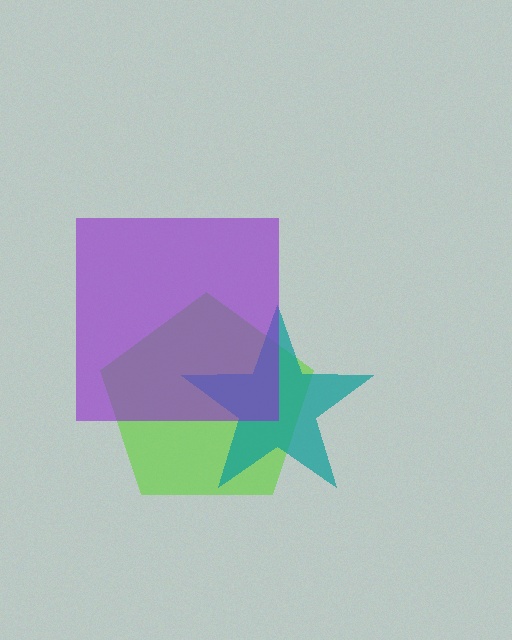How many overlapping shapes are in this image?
There are 3 overlapping shapes in the image.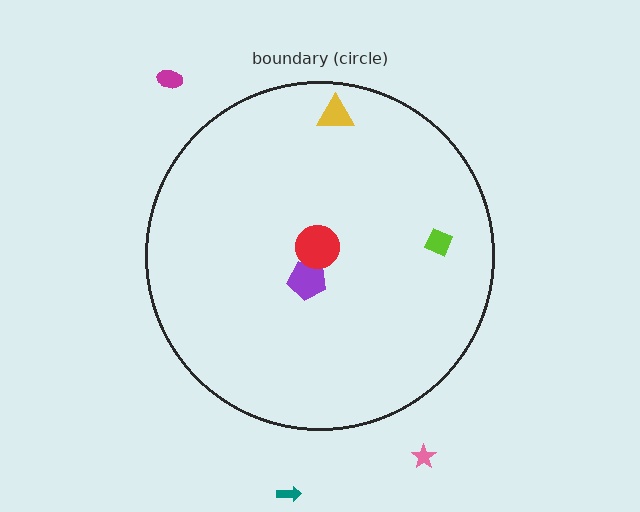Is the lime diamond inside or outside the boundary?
Inside.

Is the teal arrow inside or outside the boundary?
Outside.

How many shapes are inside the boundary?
4 inside, 3 outside.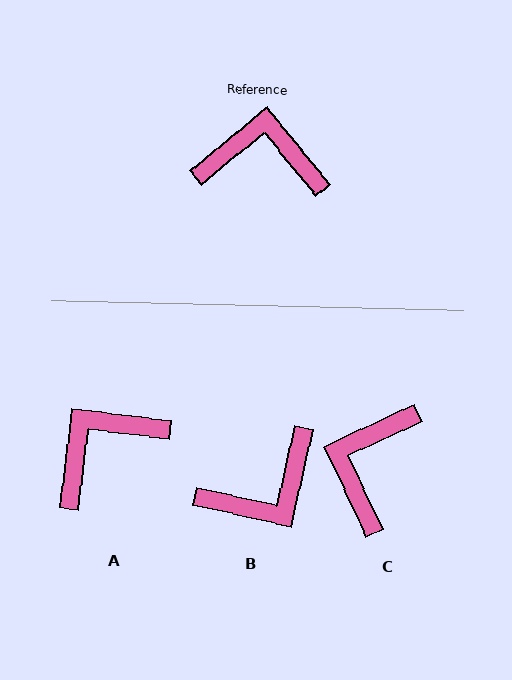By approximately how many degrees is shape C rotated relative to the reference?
Approximately 76 degrees counter-clockwise.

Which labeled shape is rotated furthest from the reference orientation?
B, about 142 degrees away.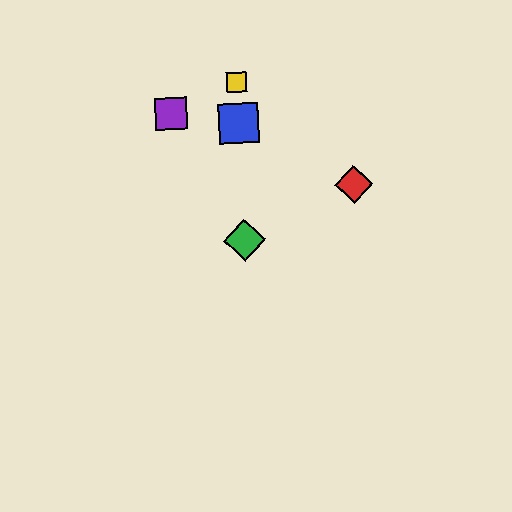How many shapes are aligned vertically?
3 shapes (the blue square, the green diamond, the yellow square) are aligned vertically.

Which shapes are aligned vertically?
The blue square, the green diamond, the yellow square are aligned vertically.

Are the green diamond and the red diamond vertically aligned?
No, the green diamond is at x≈245 and the red diamond is at x≈354.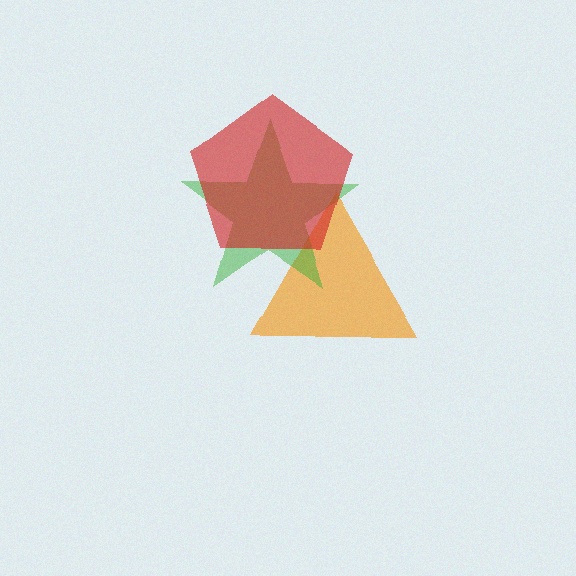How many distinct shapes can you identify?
There are 3 distinct shapes: an orange triangle, a green star, a red pentagon.